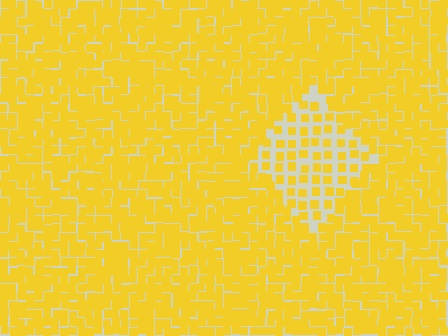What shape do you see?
I see a diamond.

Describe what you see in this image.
The image contains small yellow elements arranged at two different densities. A diamond-shaped region is visible where the elements are less densely packed than the surrounding area.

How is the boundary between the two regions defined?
The boundary is defined by a change in element density (approximately 2.1x ratio). All elements are the same color, size, and shape.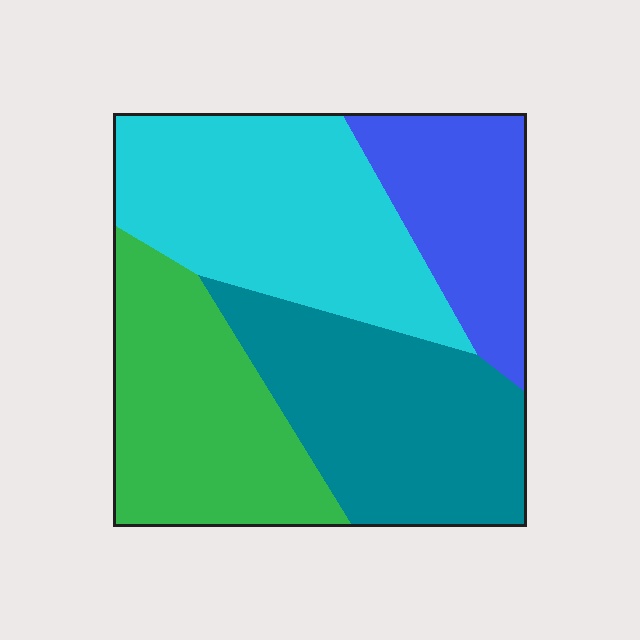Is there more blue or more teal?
Teal.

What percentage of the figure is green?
Green covers roughly 25% of the figure.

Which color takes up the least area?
Blue, at roughly 15%.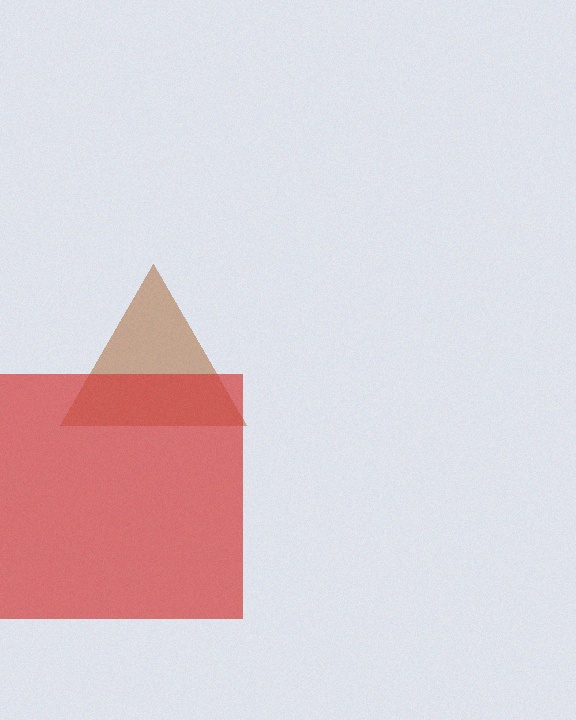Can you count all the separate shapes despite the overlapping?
Yes, there are 2 separate shapes.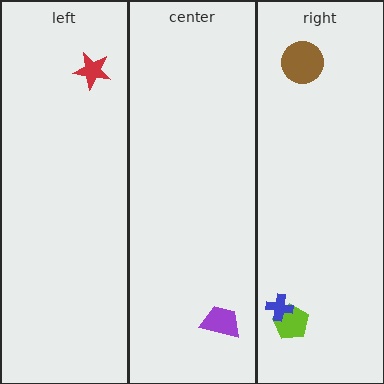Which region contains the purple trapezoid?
The center region.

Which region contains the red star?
The left region.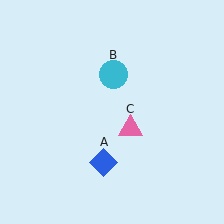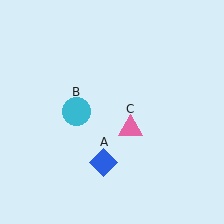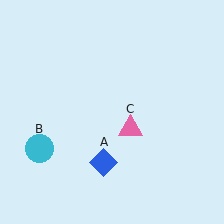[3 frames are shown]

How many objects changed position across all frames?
1 object changed position: cyan circle (object B).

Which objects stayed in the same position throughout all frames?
Blue diamond (object A) and pink triangle (object C) remained stationary.